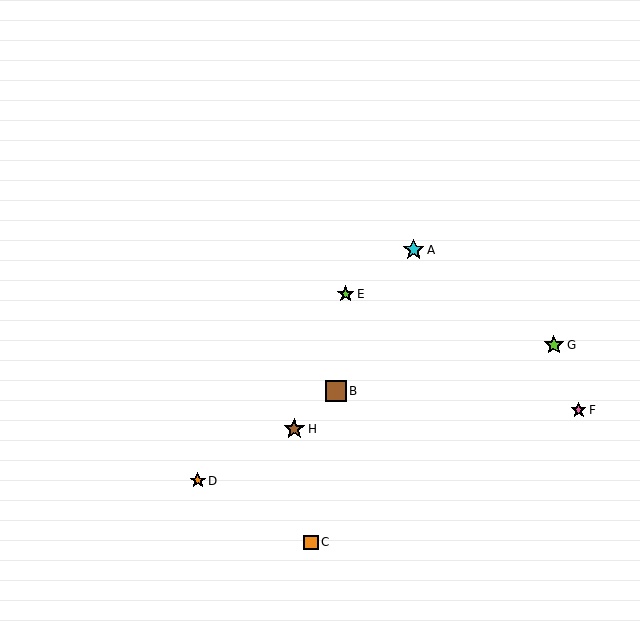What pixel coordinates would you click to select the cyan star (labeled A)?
Click at (414, 250) to select the cyan star A.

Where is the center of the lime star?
The center of the lime star is at (554, 345).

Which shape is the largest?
The cyan star (labeled A) is the largest.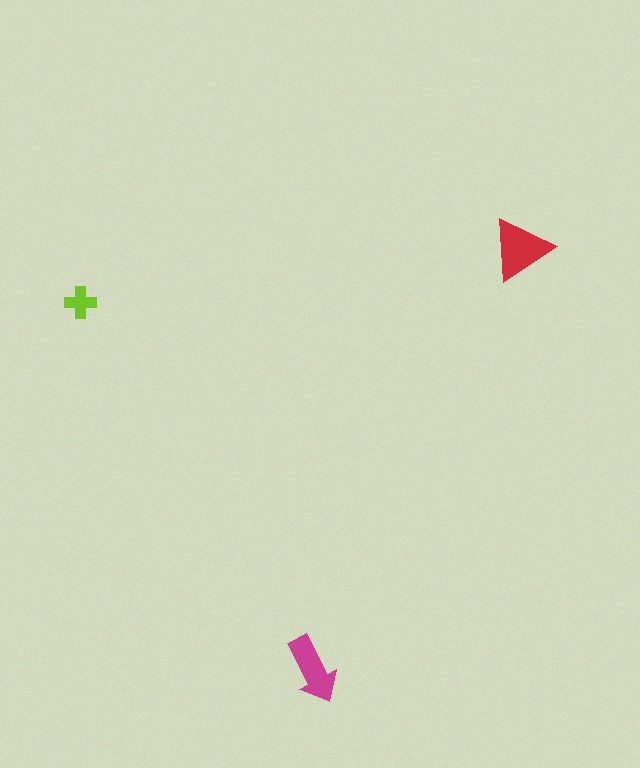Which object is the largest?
The red triangle.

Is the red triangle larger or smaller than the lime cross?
Larger.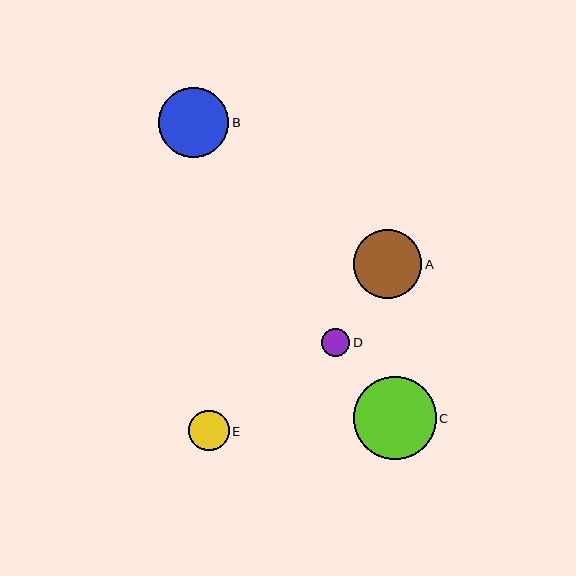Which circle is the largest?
Circle C is the largest with a size of approximately 82 pixels.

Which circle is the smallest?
Circle D is the smallest with a size of approximately 28 pixels.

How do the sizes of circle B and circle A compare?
Circle B and circle A are approximately the same size.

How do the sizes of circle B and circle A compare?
Circle B and circle A are approximately the same size.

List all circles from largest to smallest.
From largest to smallest: C, B, A, E, D.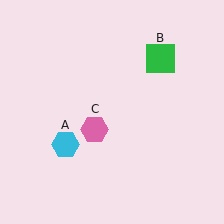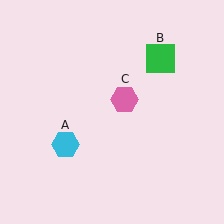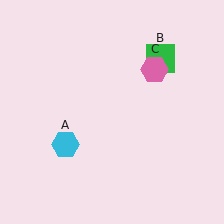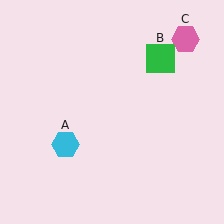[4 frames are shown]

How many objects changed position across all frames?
1 object changed position: pink hexagon (object C).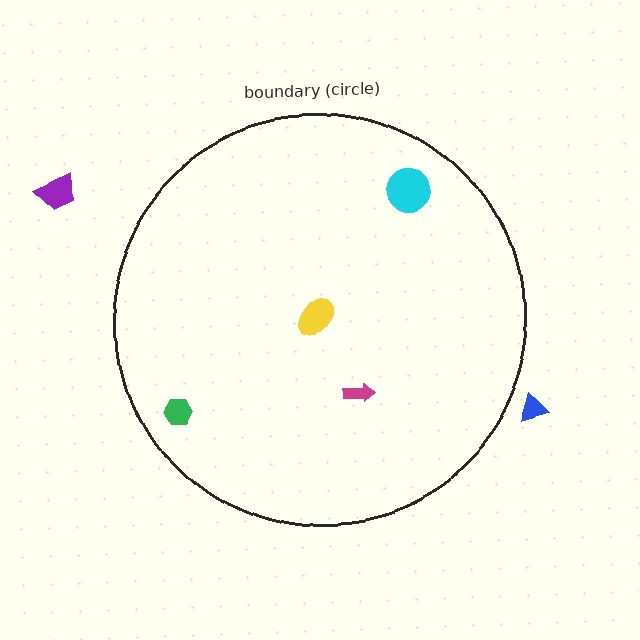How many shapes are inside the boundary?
4 inside, 2 outside.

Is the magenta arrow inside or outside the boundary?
Inside.